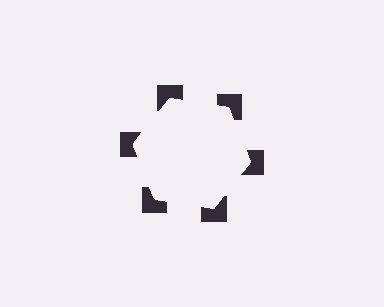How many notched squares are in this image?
There are 6 — one at each vertex of the illusory hexagon.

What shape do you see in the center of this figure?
An illusory hexagon — its edges are inferred from the aligned wedge cuts in the notched squares, not physically drawn.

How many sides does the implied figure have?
6 sides.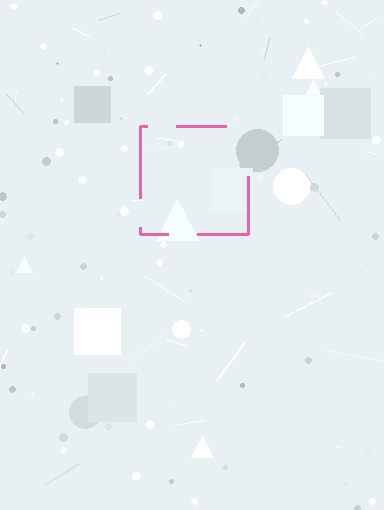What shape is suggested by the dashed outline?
The dashed outline suggests a square.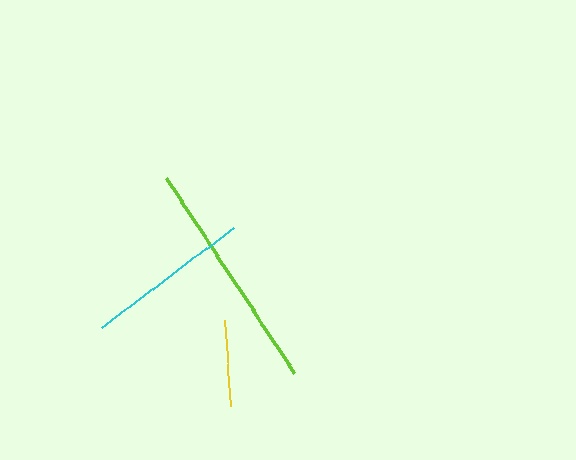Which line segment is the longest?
The lime line is the longest at approximately 234 pixels.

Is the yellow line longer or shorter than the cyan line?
The cyan line is longer than the yellow line.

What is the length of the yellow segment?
The yellow segment is approximately 86 pixels long.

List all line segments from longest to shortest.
From longest to shortest: lime, cyan, yellow.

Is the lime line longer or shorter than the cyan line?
The lime line is longer than the cyan line.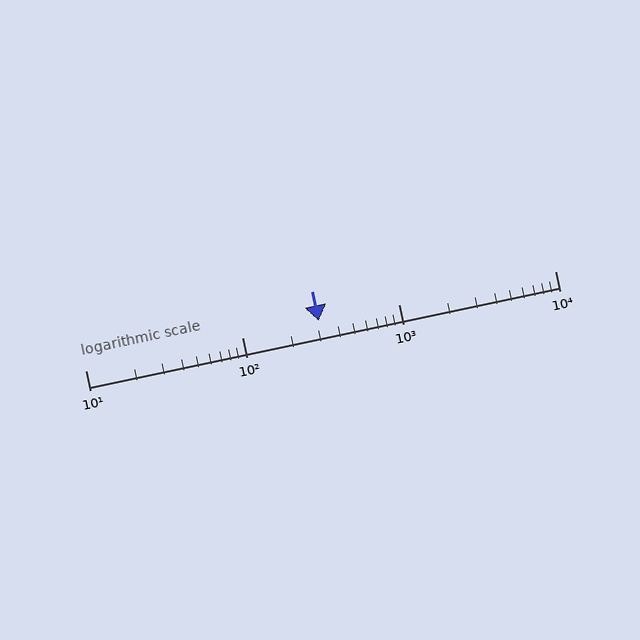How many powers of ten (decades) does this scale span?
The scale spans 3 decades, from 10 to 10000.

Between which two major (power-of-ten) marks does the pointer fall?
The pointer is between 100 and 1000.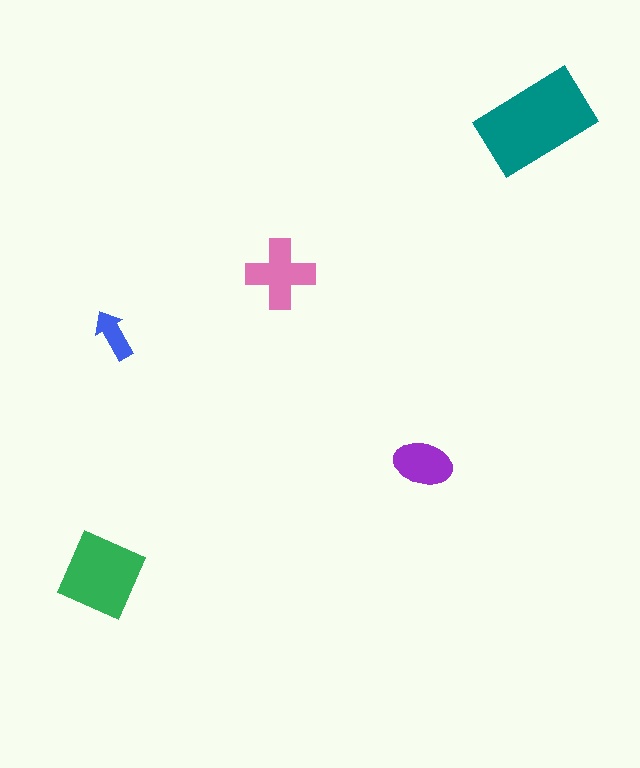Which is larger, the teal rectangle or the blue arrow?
The teal rectangle.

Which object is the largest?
The teal rectangle.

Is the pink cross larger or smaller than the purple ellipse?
Larger.